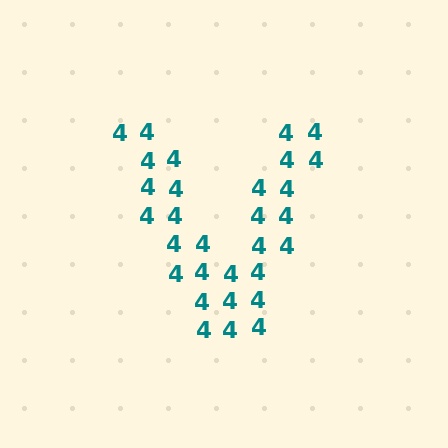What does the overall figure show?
The overall figure shows the letter V.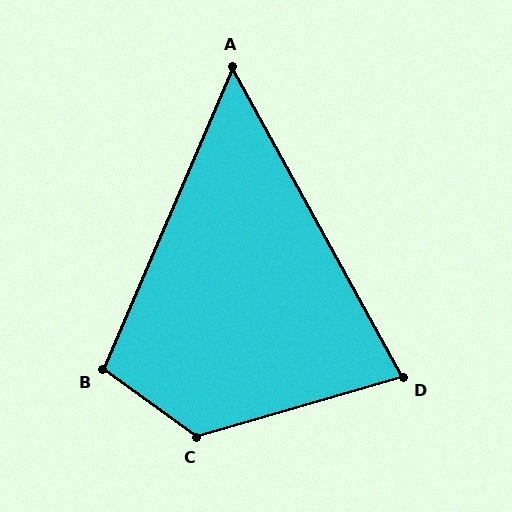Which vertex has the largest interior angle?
C, at approximately 128 degrees.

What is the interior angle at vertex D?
Approximately 77 degrees (acute).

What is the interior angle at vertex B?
Approximately 103 degrees (obtuse).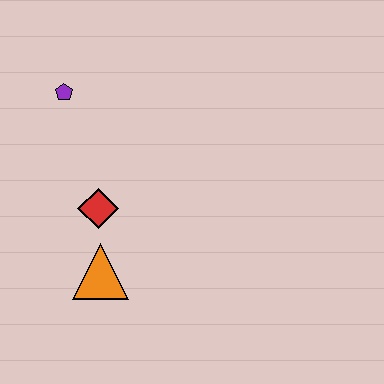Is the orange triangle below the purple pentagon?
Yes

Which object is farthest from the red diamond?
The purple pentagon is farthest from the red diamond.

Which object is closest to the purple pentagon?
The red diamond is closest to the purple pentagon.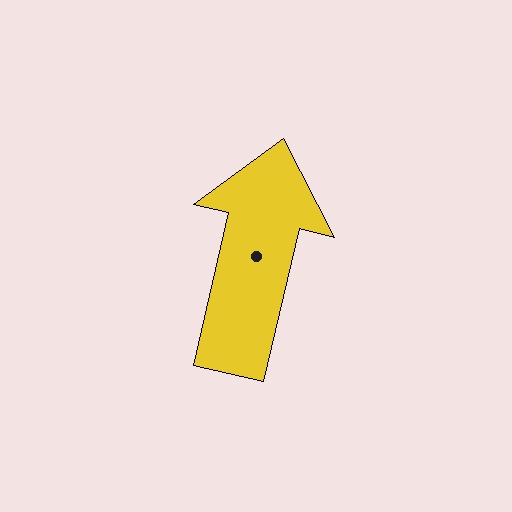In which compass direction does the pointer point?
North.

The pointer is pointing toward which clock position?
Roughly 12 o'clock.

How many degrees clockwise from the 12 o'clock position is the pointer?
Approximately 13 degrees.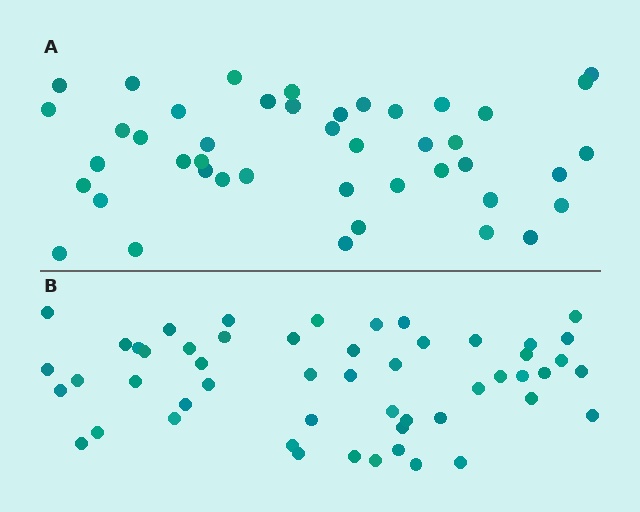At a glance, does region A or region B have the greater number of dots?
Region B (the bottom region) has more dots.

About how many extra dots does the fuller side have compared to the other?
Region B has roughly 8 or so more dots than region A.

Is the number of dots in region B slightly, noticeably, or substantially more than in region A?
Region B has only slightly more — the two regions are fairly close. The ratio is roughly 1.2 to 1.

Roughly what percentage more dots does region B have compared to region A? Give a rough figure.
About 20% more.